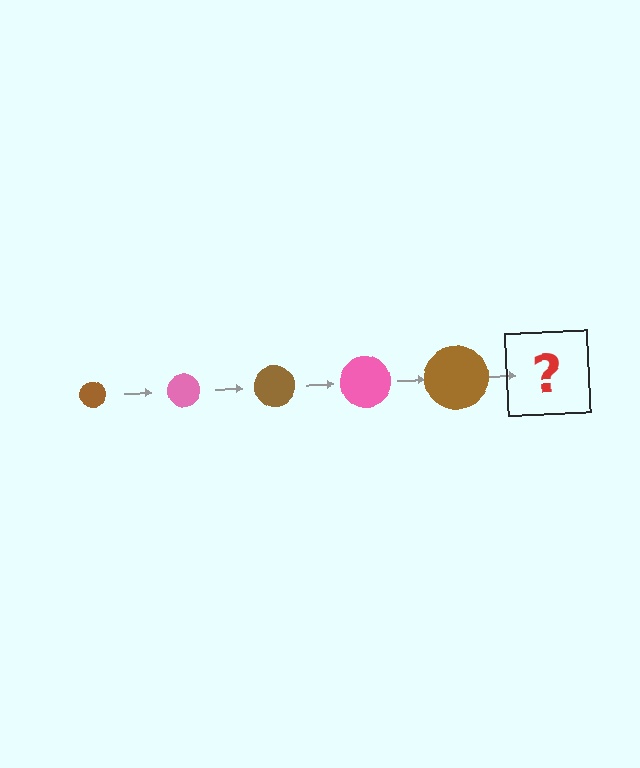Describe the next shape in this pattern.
It should be a pink circle, larger than the previous one.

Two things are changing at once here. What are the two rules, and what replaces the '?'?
The two rules are that the circle grows larger each step and the color cycles through brown and pink. The '?' should be a pink circle, larger than the previous one.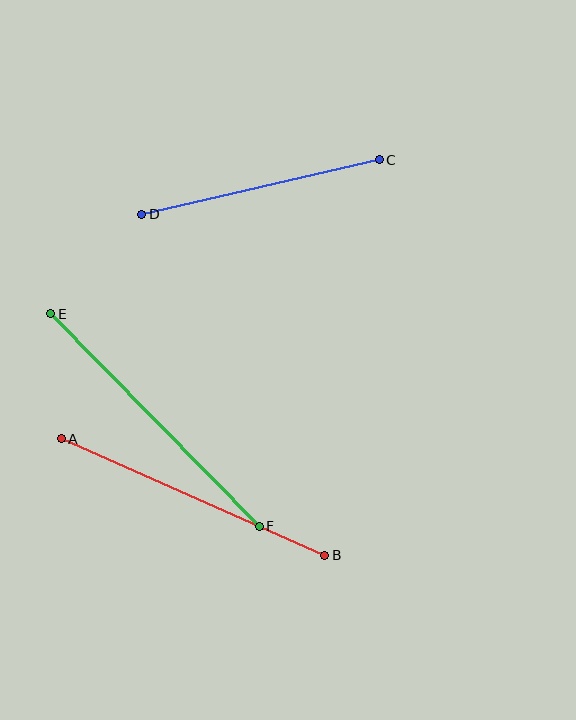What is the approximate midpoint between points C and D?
The midpoint is at approximately (260, 187) pixels.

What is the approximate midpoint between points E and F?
The midpoint is at approximately (155, 420) pixels.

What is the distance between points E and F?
The distance is approximately 298 pixels.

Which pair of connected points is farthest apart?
Points E and F are farthest apart.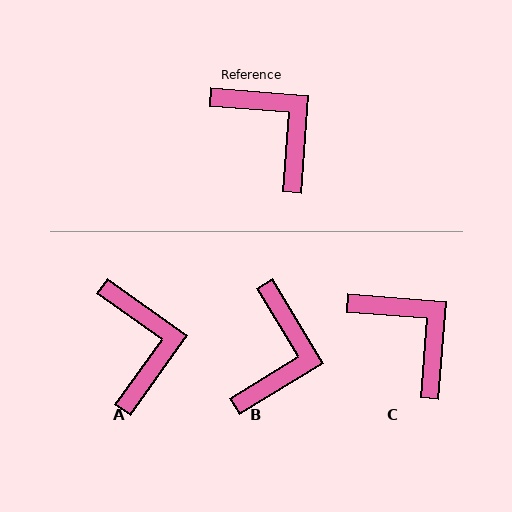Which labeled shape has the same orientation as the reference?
C.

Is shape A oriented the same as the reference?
No, it is off by about 31 degrees.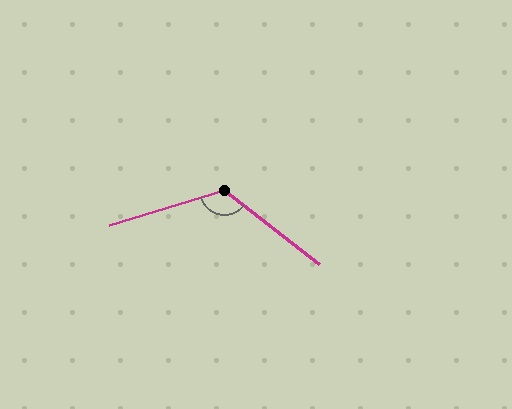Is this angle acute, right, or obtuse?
It is obtuse.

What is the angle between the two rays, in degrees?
Approximately 125 degrees.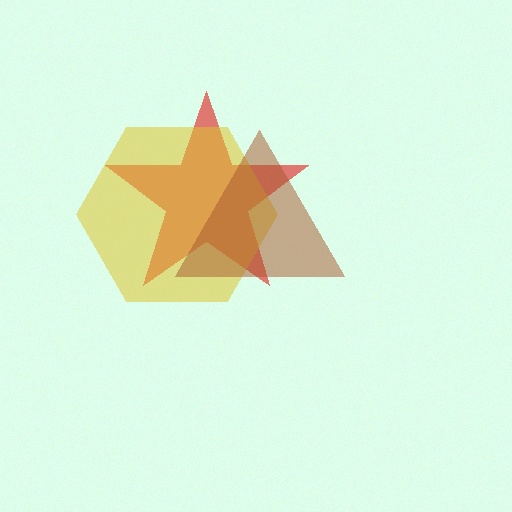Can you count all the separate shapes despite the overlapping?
Yes, there are 3 separate shapes.